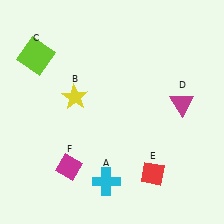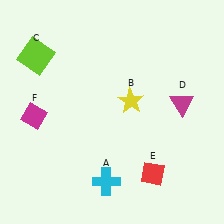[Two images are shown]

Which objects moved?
The objects that moved are: the yellow star (B), the magenta diamond (F).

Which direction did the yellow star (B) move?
The yellow star (B) moved right.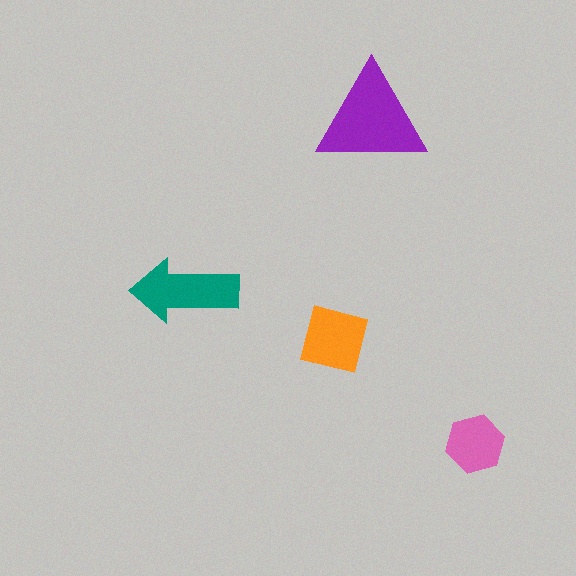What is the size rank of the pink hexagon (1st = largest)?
4th.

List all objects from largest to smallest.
The purple triangle, the teal arrow, the orange square, the pink hexagon.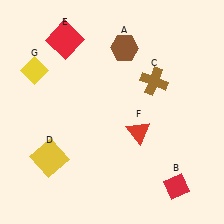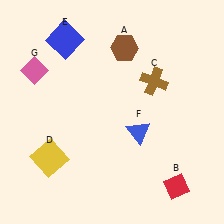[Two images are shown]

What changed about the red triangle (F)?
In Image 1, F is red. In Image 2, it changed to blue.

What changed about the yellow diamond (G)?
In Image 1, G is yellow. In Image 2, it changed to pink.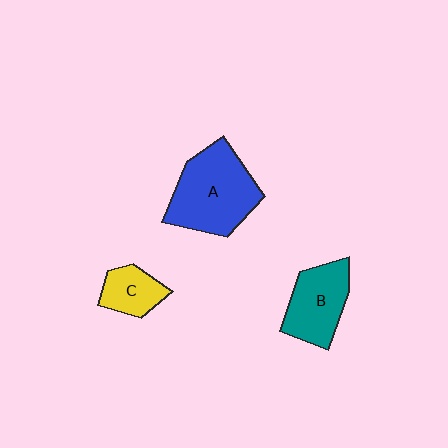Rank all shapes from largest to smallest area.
From largest to smallest: A (blue), B (teal), C (yellow).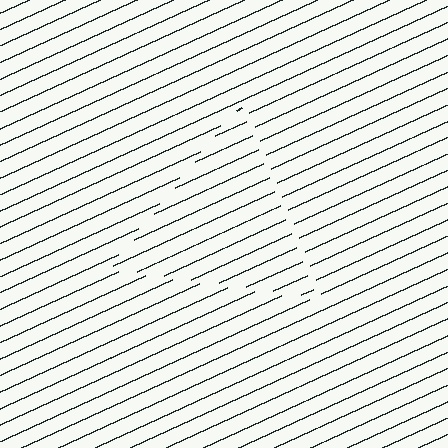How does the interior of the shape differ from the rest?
The interior of the shape contains the same grating, shifted by half a period — the contour is defined by the phase discontinuity where line-ends from the inner and outer gratings abut.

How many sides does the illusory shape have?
3 sides — the line-ends trace a triangle.